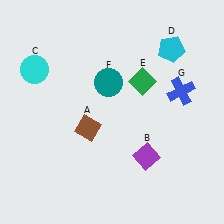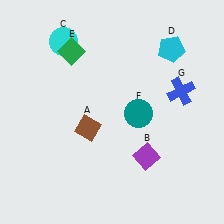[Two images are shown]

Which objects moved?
The objects that moved are: the cyan circle (C), the green diamond (E), the teal circle (F).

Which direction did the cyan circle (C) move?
The cyan circle (C) moved right.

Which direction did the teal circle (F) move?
The teal circle (F) moved down.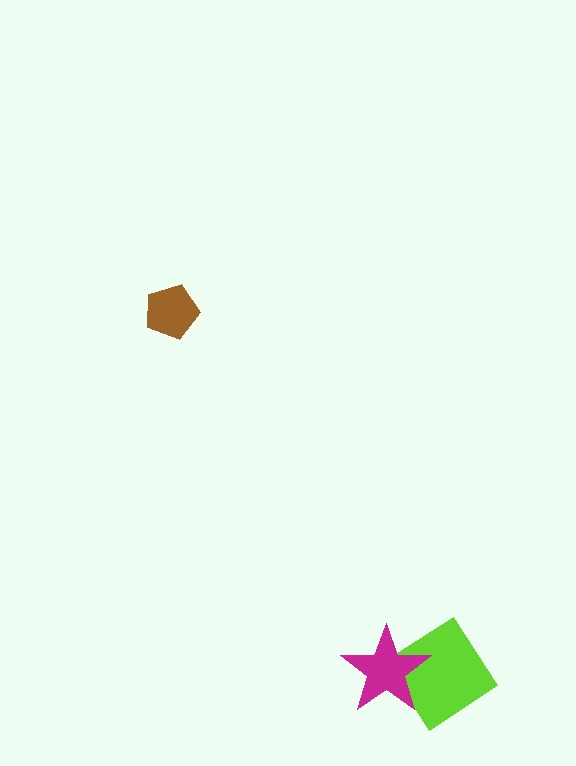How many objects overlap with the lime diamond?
1 object overlaps with the lime diamond.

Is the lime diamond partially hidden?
Yes, it is partially covered by another shape.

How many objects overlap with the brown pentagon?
0 objects overlap with the brown pentagon.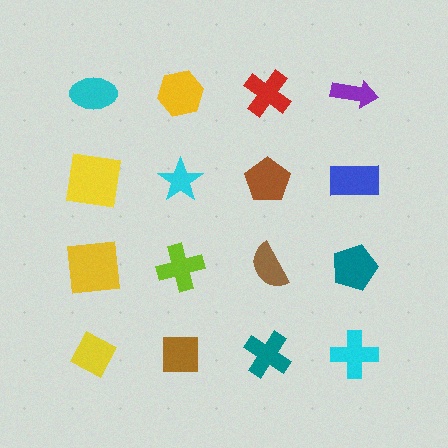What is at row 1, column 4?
A purple arrow.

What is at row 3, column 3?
A brown semicircle.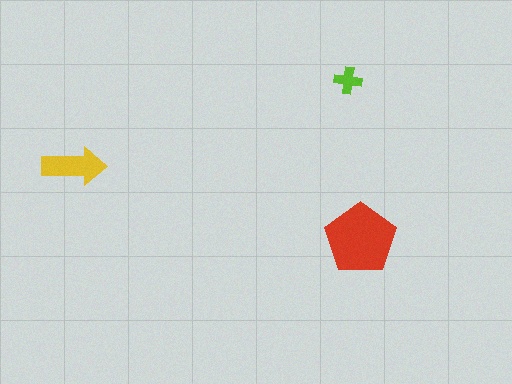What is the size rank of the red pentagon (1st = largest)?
1st.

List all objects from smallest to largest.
The lime cross, the yellow arrow, the red pentagon.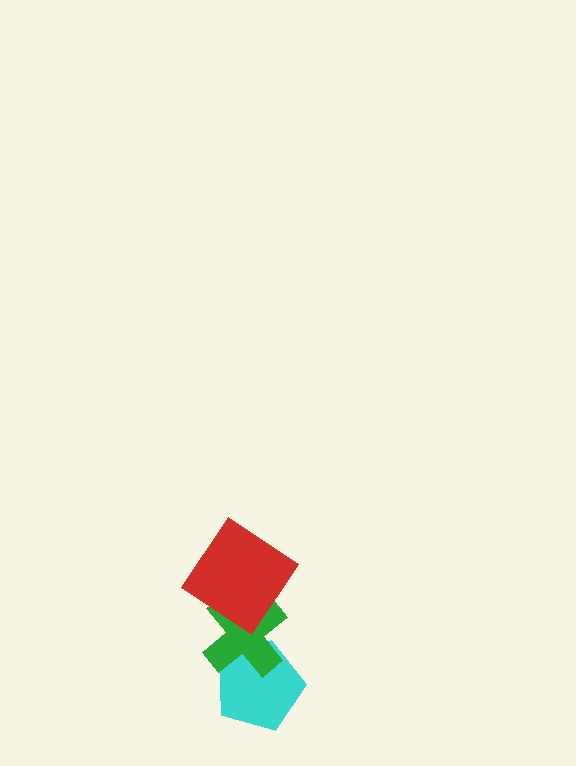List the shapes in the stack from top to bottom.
From top to bottom: the red diamond, the green cross, the cyan pentagon.